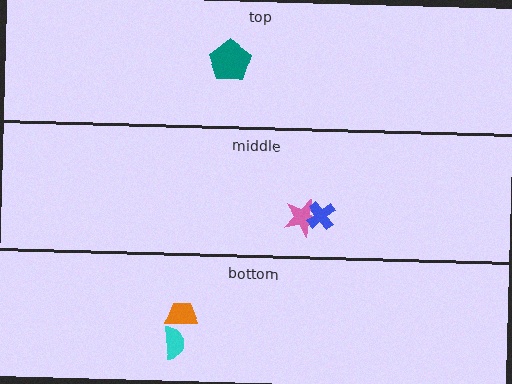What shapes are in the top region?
The teal pentagon.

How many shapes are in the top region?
1.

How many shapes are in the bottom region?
2.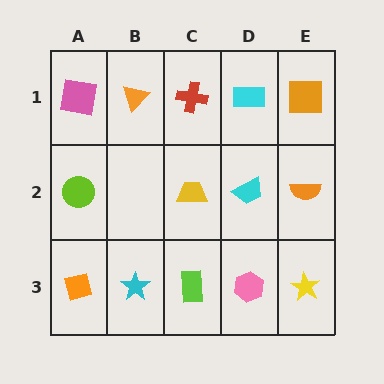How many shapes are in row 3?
5 shapes.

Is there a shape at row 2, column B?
No, that cell is empty.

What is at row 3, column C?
A lime rectangle.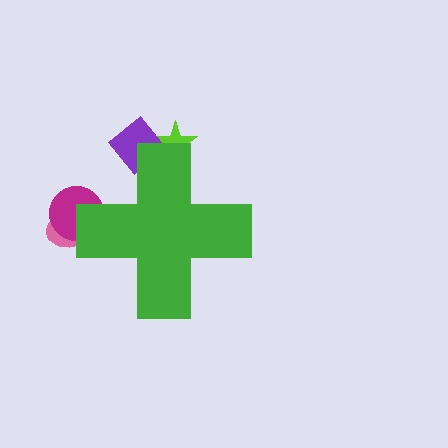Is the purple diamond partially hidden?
Yes, the purple diamond is partially hidden behind the green cross.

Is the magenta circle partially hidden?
Yes, the magenta circle is partially hidden behind the green cross.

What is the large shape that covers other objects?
A green cross.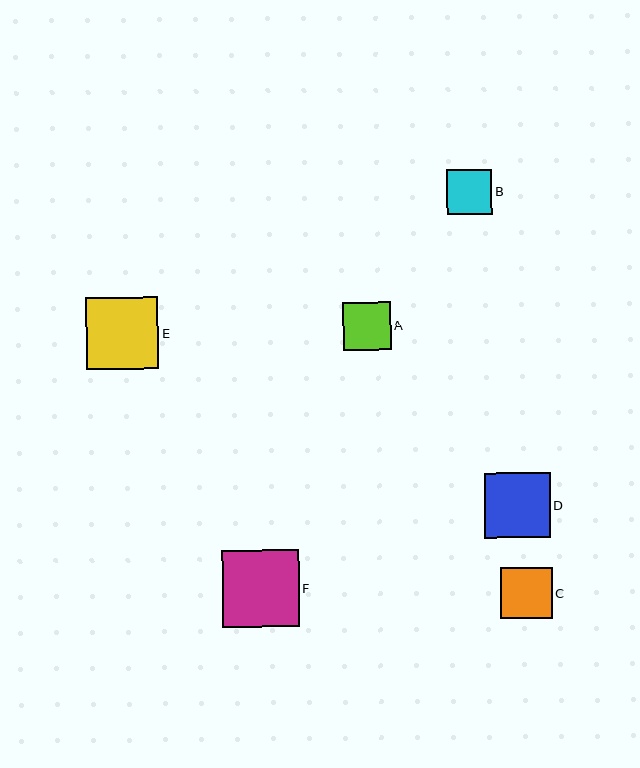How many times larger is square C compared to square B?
Square C is approximately 1.1 times the size of square B.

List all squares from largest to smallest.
From largest to smallest: F, E, D, C, A, B.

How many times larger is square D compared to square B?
Square D is approximately 1.5 times the size of square B.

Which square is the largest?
Square F is the largest with a size of approximately 77 pixels.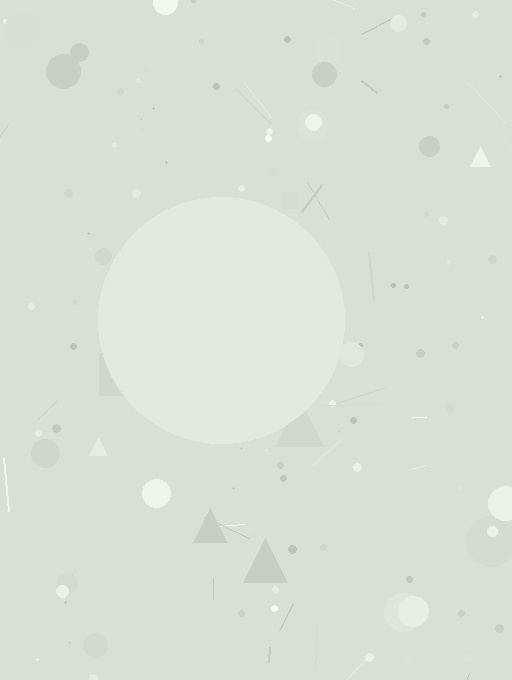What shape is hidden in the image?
A circle is hidden in the image.